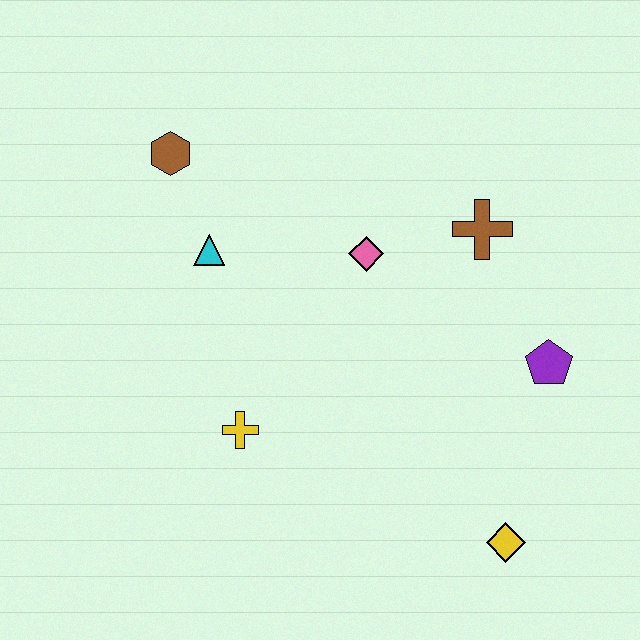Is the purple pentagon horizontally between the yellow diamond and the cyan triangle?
No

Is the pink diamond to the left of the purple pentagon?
Yes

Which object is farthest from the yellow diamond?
The brown hexagon is farthest from the yellow diamond.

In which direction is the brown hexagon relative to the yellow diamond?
The brown hexagon is above the yellow diamond.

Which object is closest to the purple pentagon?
The brown cross is closest to the purple pentagon.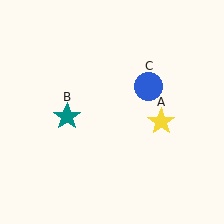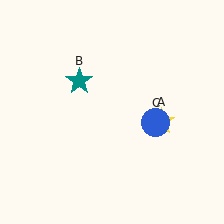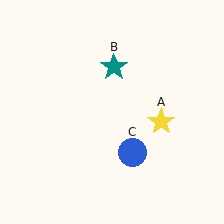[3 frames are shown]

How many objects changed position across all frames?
2 objects changed position: teal star (object B), blue circle (object C).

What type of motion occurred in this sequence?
The teal star (object B), blue circle (object C) rotated clockwise around the center of the scene.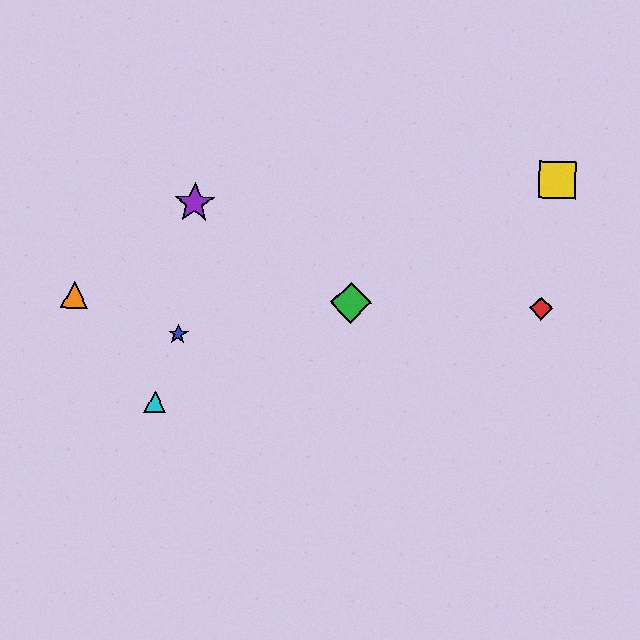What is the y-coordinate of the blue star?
The blue star is at y≈334.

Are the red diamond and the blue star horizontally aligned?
No, the red diamond is at y≈308 and the blue star is at y≈334.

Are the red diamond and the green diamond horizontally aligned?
Yes, both are at y≈308.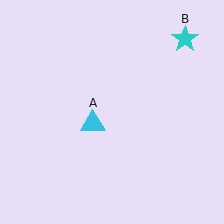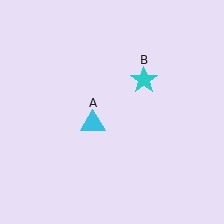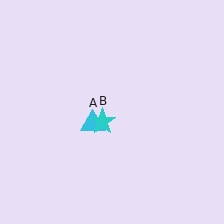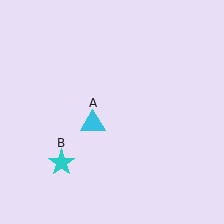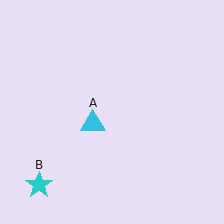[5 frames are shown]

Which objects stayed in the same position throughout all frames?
Cyan triangle (object A) remained stationary.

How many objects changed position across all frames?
1 object changed position: cyan star (object B).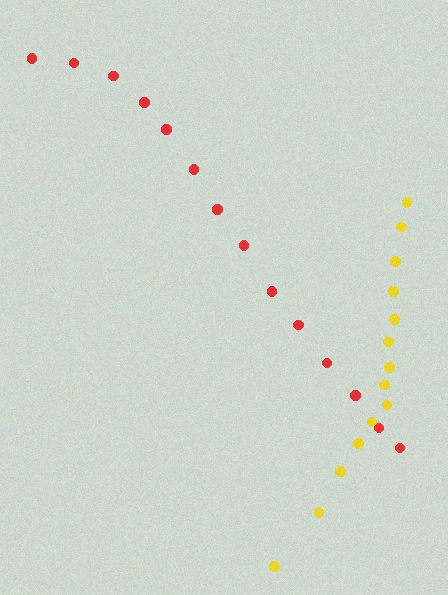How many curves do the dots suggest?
There are 2 distinct paths.